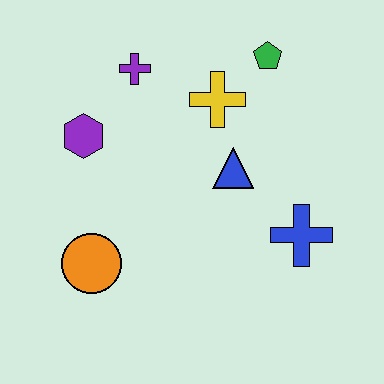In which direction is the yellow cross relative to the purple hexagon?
The yellow cross is to the right of the purple hexagon.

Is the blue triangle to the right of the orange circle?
Yes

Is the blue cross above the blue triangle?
No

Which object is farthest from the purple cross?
The blue cross is farthest from the purple cross.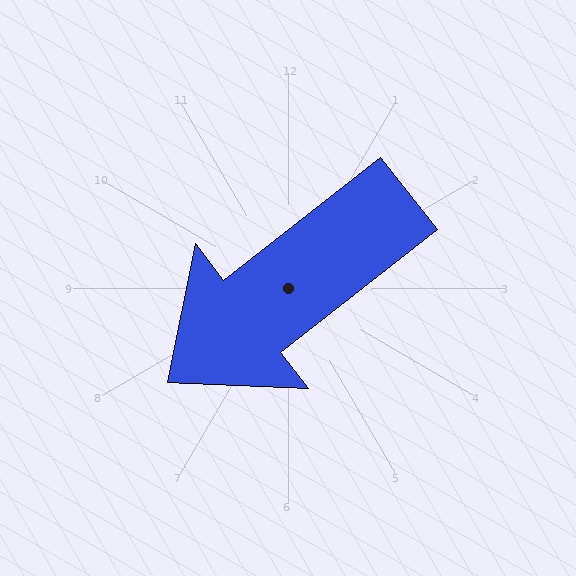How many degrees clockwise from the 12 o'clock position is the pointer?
Approximately 232 degrees.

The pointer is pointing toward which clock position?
Roughly 8 o'clock.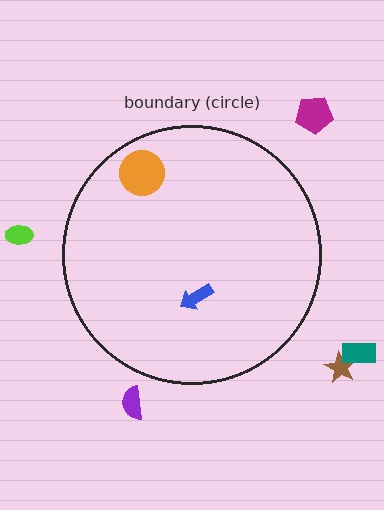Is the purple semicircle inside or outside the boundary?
Outside.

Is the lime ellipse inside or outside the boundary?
Outside.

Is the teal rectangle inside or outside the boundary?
Outside.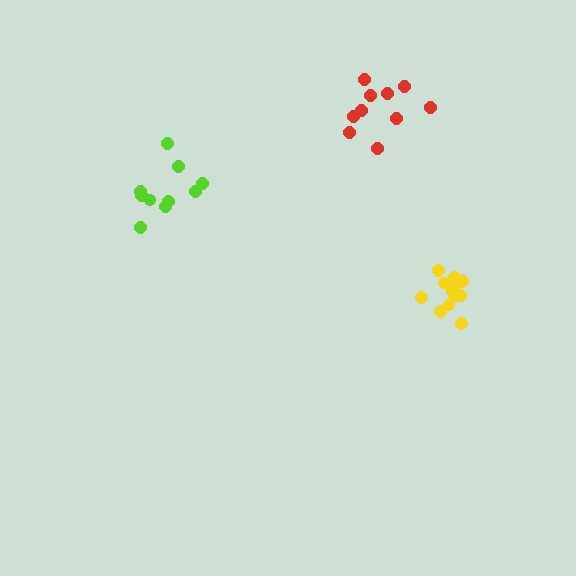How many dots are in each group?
Group 1: 10 dots, Group 2: 13 dots, Group 3: 10 dots (33 total).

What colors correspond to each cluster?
The clusters are colored: lime, yellow, red.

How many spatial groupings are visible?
There are 3 spatial groupings.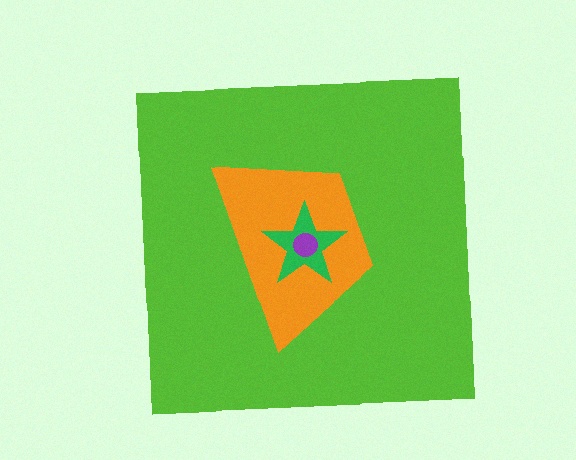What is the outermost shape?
The lime square.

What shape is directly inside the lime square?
The orange trapezoid.